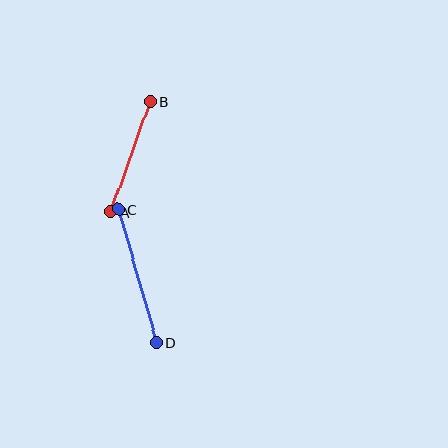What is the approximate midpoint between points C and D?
The midpoint is at approximately (138, 276) pixels.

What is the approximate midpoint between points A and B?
The midpoint is at approximately (131, 157) pixels.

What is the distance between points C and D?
The distance is approximately 139 pixels.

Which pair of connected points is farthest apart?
Points C and D are farthest apart.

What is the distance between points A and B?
The distance is approximately 117 pixels.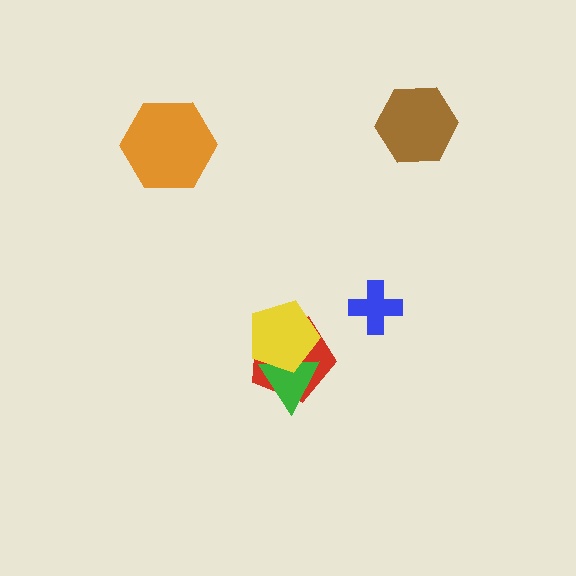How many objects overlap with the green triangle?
2 objects overlap with the green triangle.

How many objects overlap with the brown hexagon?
0 objects overlap with the brown hexagon.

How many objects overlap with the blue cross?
0 objects overlap with the blue cross.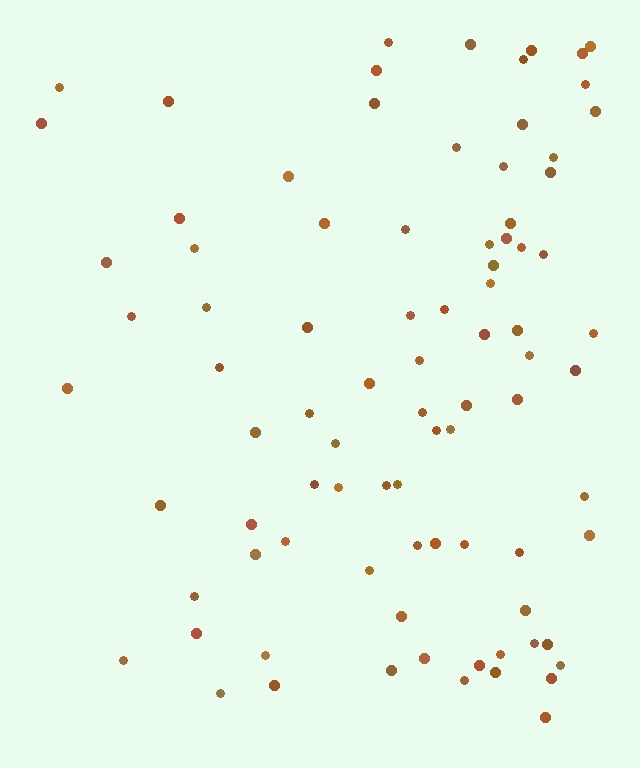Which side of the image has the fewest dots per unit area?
The left.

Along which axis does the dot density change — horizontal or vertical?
Horizontal.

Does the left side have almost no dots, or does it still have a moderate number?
Still a moderate number, just noticeably fewer than the right.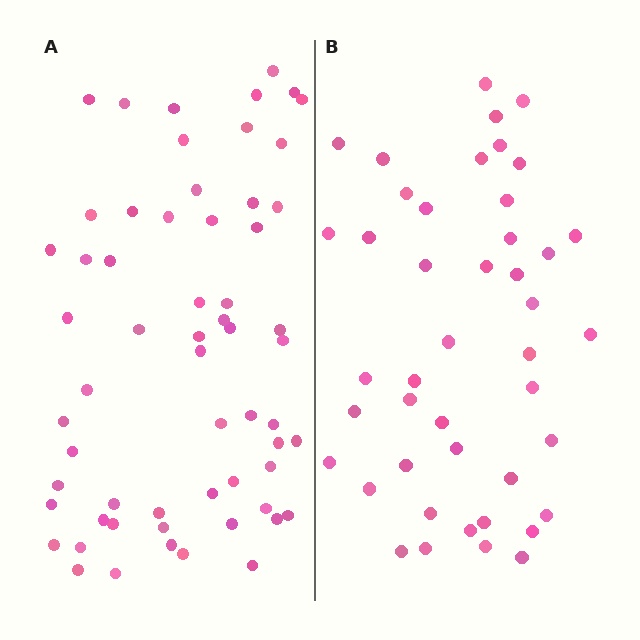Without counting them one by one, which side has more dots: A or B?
Region A (the left region) has more dots.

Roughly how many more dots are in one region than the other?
Region A has approximately 15 more dots than region B.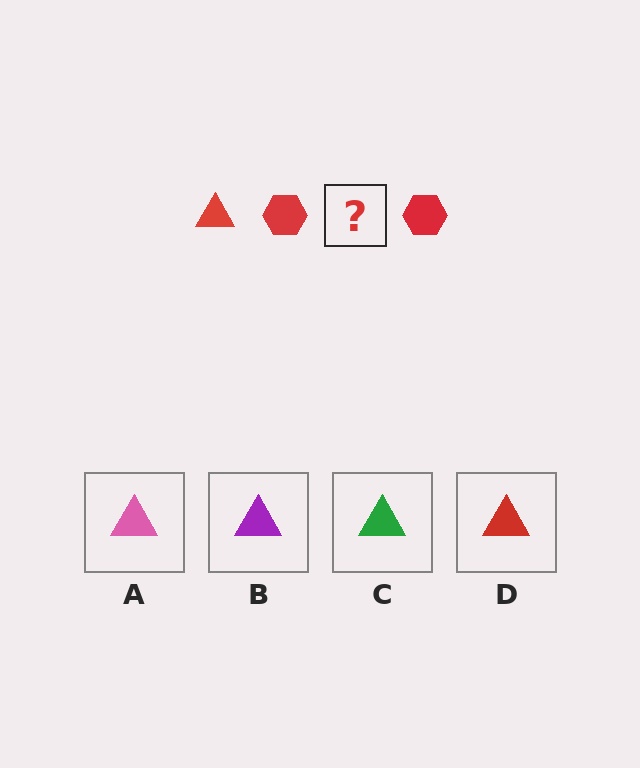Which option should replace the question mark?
Option D.